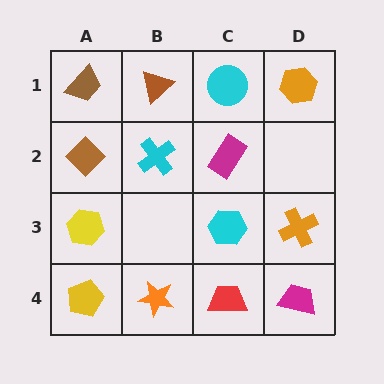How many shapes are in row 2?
3 shapes.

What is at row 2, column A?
A brown diamond.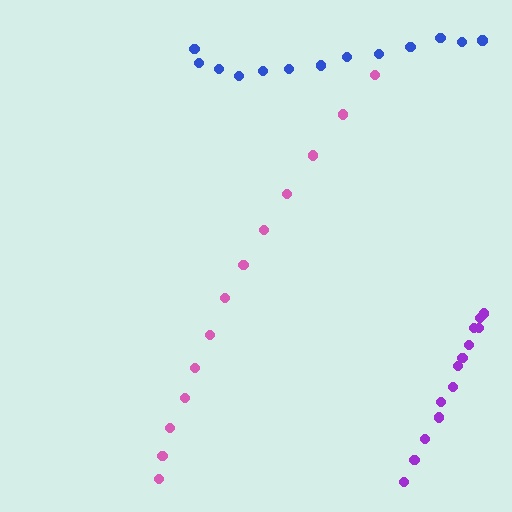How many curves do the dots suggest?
There are 3 distinct paths.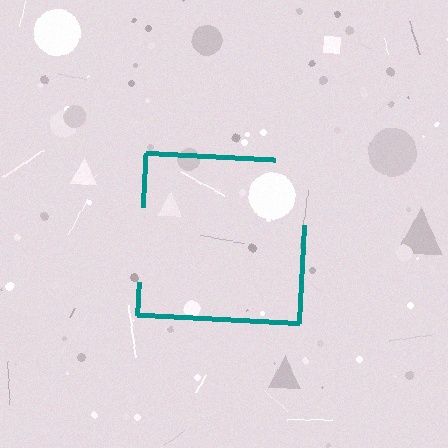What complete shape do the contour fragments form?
The contour fragments form a square.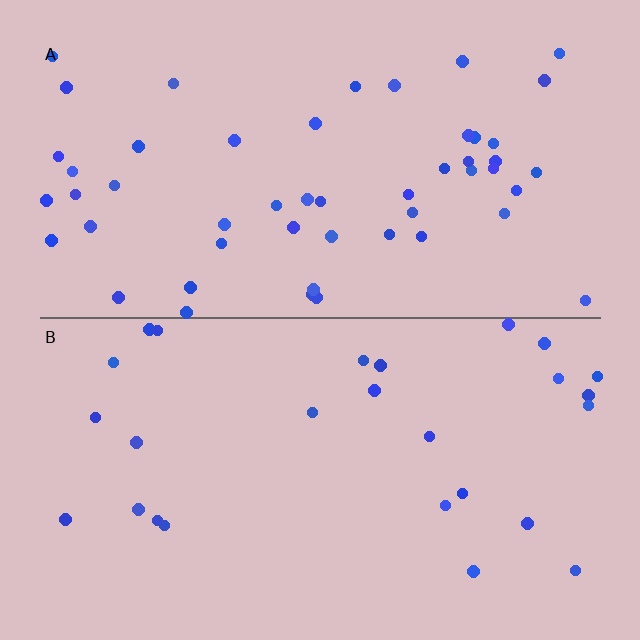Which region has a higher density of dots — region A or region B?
A (the top).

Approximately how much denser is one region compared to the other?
Approximately 1.9× — region A over region B.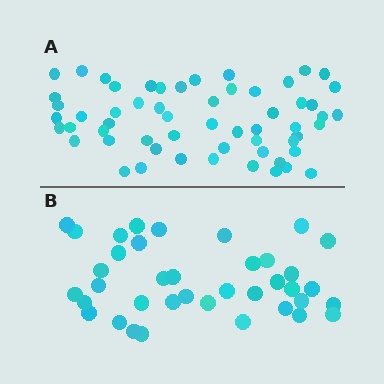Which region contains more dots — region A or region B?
Region A (the top region) has more dots.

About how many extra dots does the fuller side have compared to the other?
Region A has approximately 20 more dots than region B.